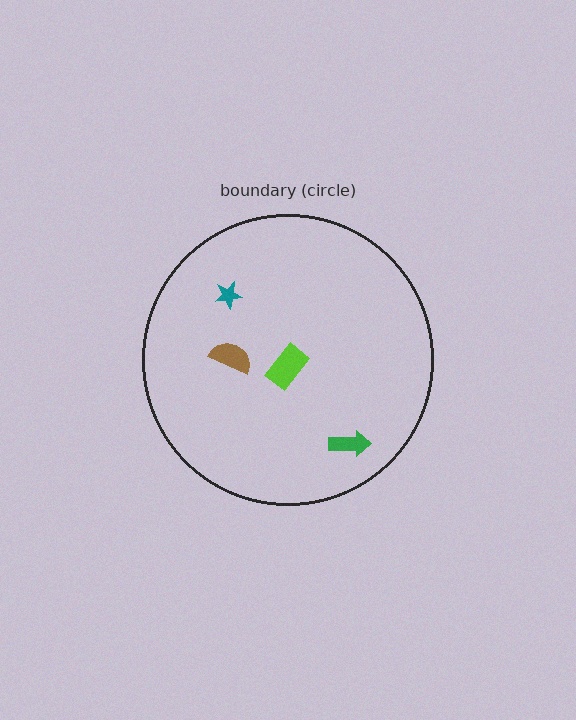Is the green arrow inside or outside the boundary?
Inside.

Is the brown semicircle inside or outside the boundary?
Inside.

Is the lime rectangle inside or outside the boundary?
Inside.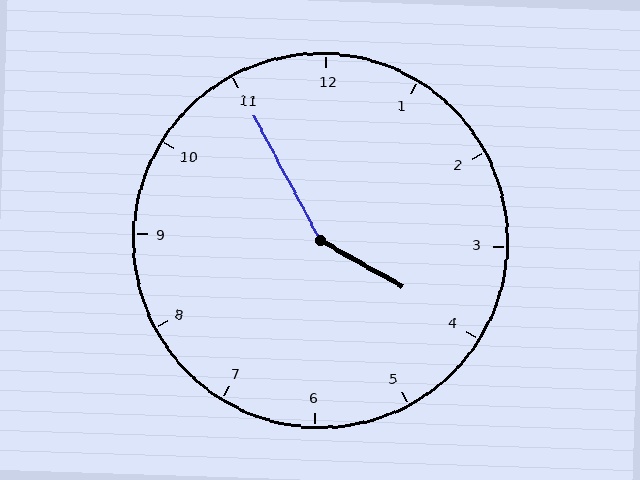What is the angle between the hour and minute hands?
Approximately 148 degrees.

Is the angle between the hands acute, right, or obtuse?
It is obtuse.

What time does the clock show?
3:55.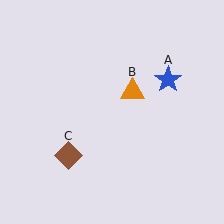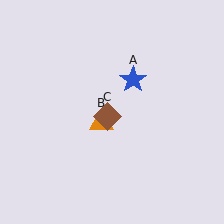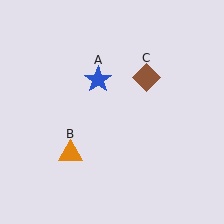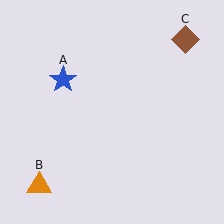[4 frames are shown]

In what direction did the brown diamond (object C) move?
The brown diamond (object C) moved up and to the right.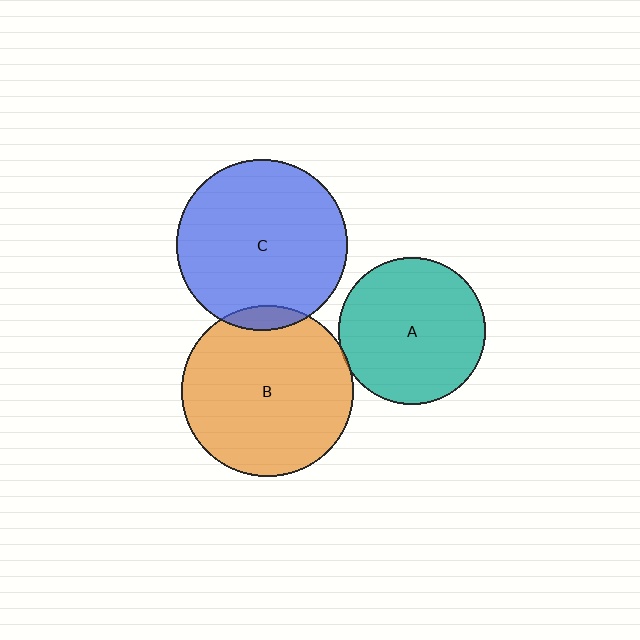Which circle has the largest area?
Circle B (orange).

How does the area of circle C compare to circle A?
Approximately 1.4 times.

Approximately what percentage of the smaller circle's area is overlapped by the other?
Approximately 5%.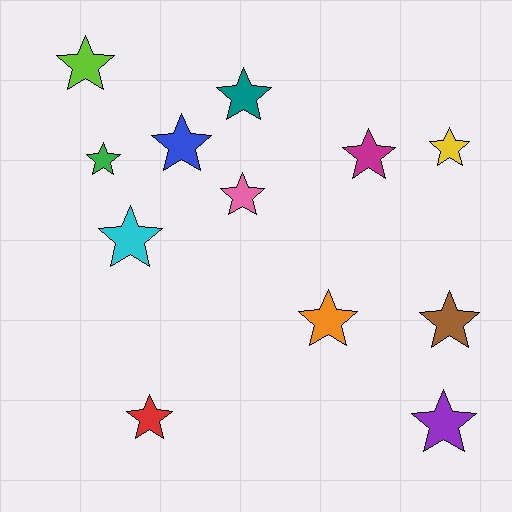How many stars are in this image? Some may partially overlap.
There are 12 stars.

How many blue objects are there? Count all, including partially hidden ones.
There is 1 blue object.